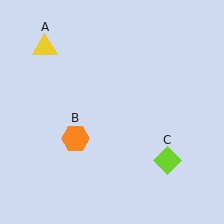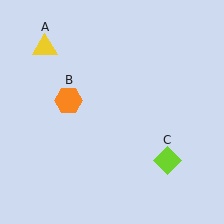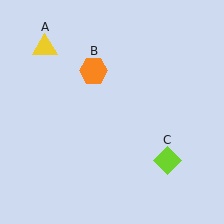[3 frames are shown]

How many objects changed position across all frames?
1 object changed position: orange hexagon (object B).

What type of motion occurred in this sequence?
The orange hexagon (object B) rotated clockwise around the center of the scene.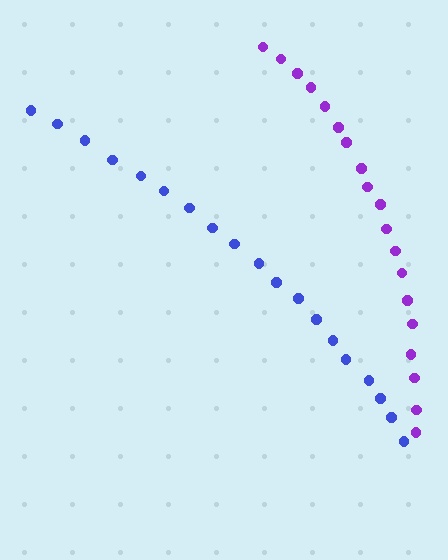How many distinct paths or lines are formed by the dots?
There are 2 distinct paths.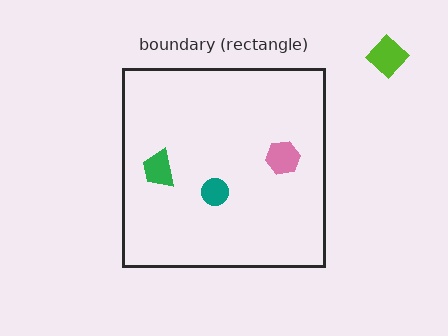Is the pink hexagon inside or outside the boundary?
Inside.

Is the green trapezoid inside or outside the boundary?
Inside.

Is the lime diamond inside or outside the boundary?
Outside.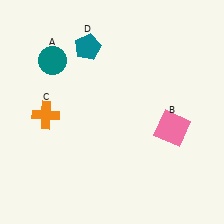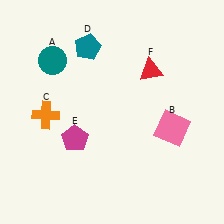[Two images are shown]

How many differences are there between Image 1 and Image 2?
There are 2 differences between the two images.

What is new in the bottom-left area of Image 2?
A magenta pentagon (E) was added in the bottom-left area of Image 2.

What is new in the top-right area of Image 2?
A red triangle (F) was added in the top-right area of Image 2.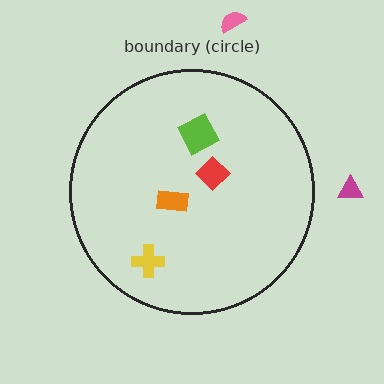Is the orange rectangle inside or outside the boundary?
Inside.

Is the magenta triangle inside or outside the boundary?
Outside.